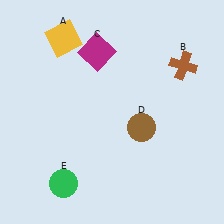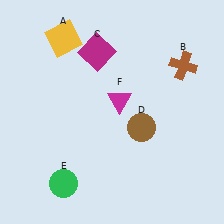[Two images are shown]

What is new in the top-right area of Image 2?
A magenta triangle (F) was added in the top-right area of Image 2.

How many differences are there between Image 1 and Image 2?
There is 1 difference between the two images.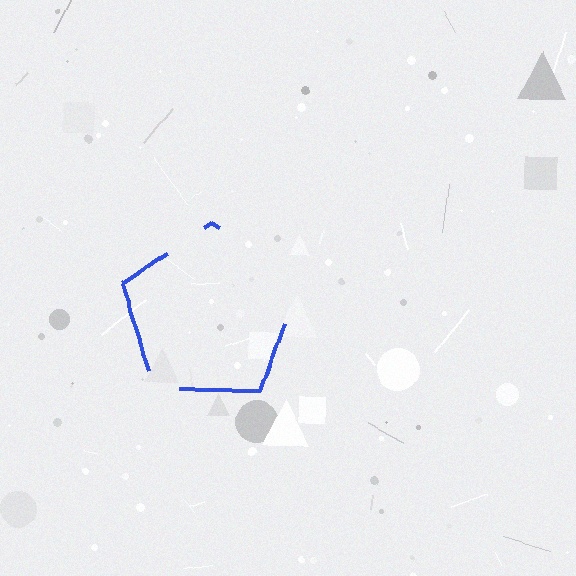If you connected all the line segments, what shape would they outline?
They would outline a pentagon.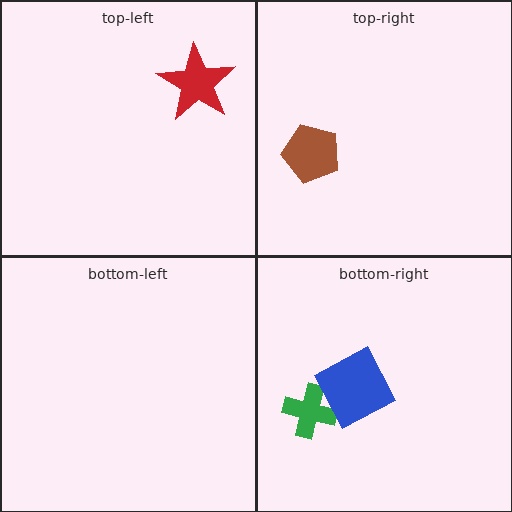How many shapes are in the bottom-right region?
2.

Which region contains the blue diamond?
The bottom-right region.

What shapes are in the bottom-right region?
The green cross, the blue diamond.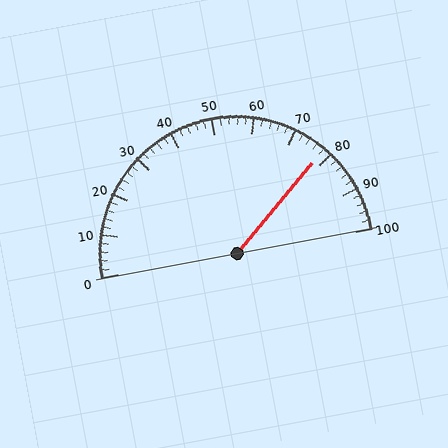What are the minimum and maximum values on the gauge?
The gauge ranges from 0 to 100.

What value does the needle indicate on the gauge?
The needle indicates approximately 78.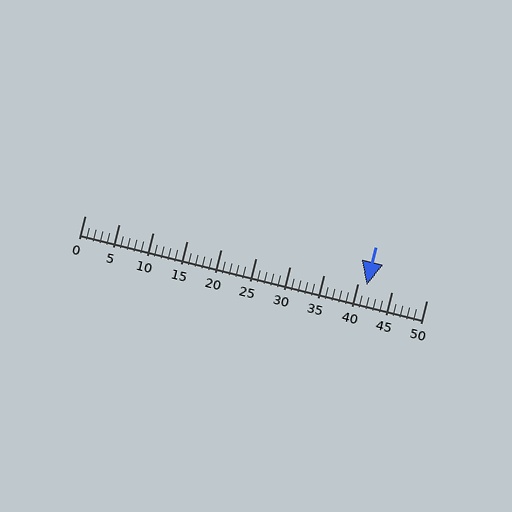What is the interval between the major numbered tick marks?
The major tick marks are spaced 5 units apart.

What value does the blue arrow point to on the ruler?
The blue arrow points to approximately 41.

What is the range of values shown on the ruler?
The ruler shows values from 0 to 50.